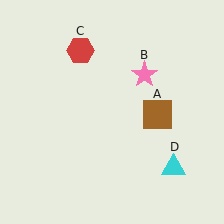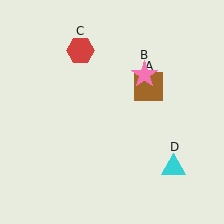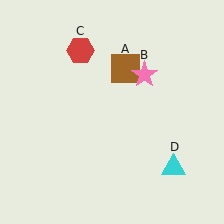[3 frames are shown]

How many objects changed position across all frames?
1 object changed position: brown square (object A).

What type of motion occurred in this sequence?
The brown square (object A) rotated counterclockwise around the center of the scene.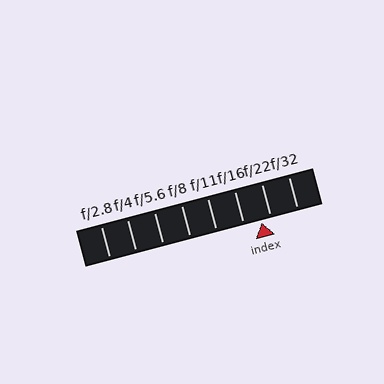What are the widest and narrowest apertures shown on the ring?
The widest aperture shown is f/2.8 and the narrowest is f/32.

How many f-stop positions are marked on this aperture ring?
There are 8 f-stop positions marked.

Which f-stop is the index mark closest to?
The index mark is closest to f/22.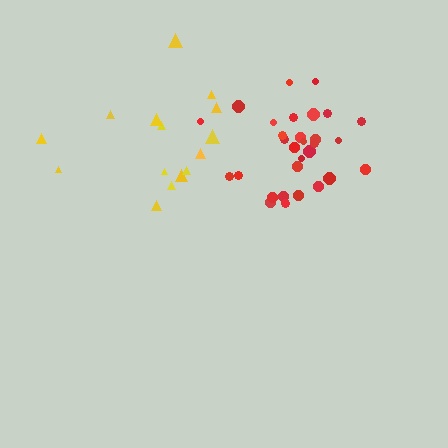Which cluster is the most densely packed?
Red.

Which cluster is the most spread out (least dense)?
Yellow.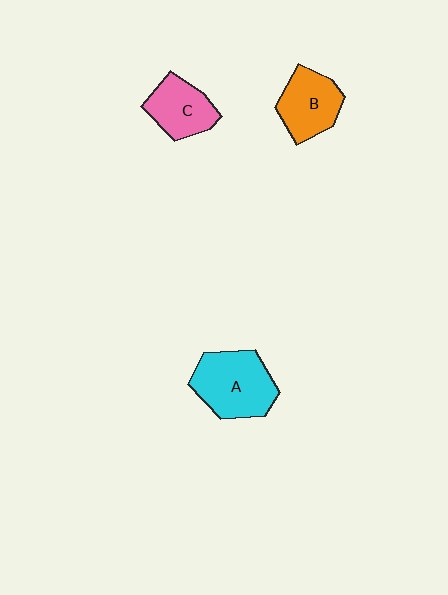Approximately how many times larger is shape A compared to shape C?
Approximately 1.5 times.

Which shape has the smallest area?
Shape C (pink).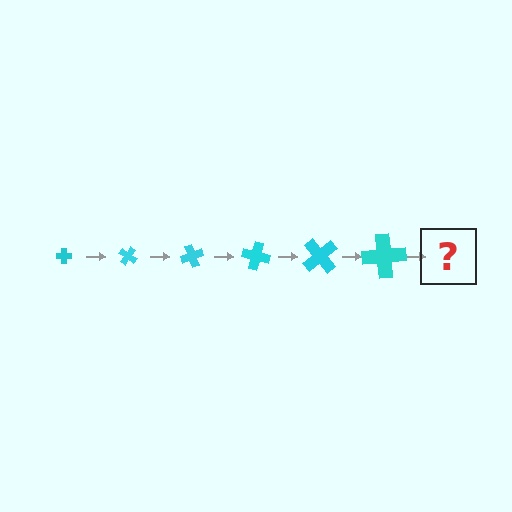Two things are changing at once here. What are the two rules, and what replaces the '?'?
The two rules are that the cross grows larger each step and it rotates 35 degrees each step. The '?' should be a cross, larger than the previous one and rotated 210 degrees from the start.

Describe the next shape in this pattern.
It should be a cross, larger than the previous one and rotated 210 degrees from the start.